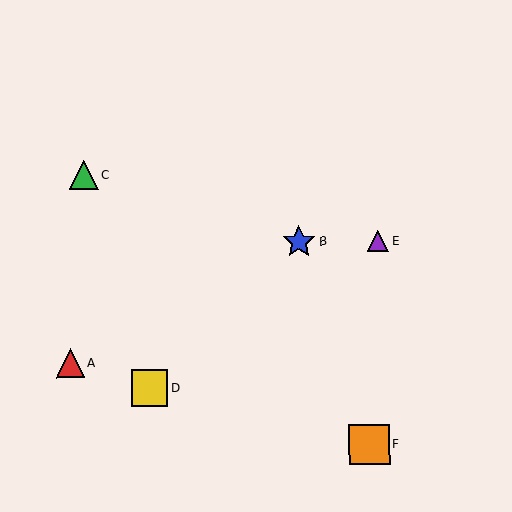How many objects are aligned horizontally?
2 objects (B, E) are aligned horizontally.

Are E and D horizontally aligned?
No, E is at y≈241 and D is at y≈388.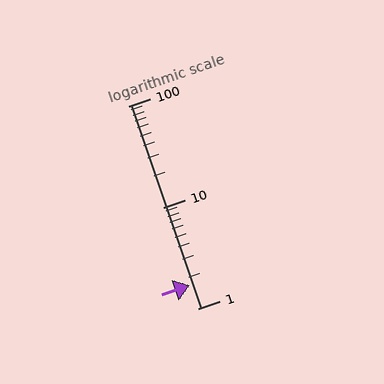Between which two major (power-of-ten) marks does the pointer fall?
The pointer is between 1 and 10.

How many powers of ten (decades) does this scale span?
The scale spans 2 decades, from 1 to 100.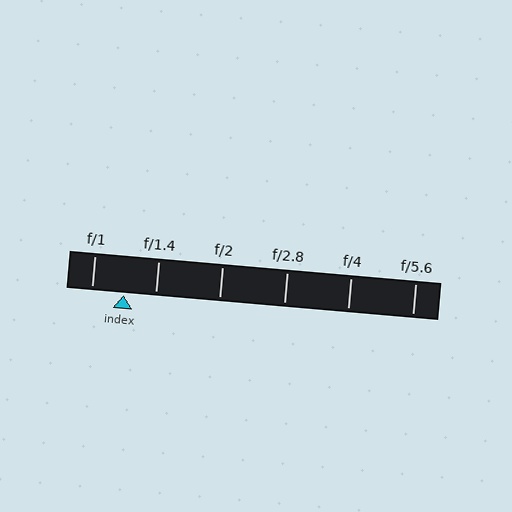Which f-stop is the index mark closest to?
The index mark is closest to f/1.4.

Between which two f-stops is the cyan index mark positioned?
The index mark is between f/1 and f/1.4.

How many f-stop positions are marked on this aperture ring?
There are 6 f-stop positions marked.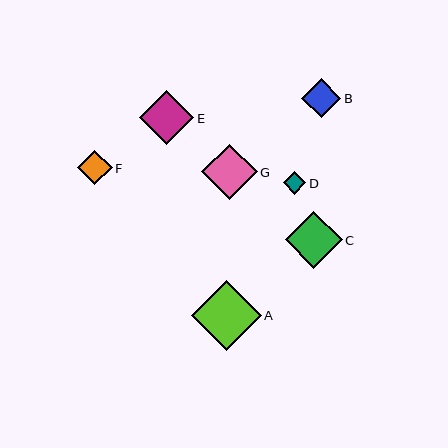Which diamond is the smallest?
Diamond D is the smallest with a size of approximately 22 pixels.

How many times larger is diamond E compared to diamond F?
Diamond E is approximately 1.6 times the size of diamond F.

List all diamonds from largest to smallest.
From largest to smallest: A, C, G, E, B, F, D.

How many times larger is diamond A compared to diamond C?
Diamond A is approximately 1.2 times the size of diamond C.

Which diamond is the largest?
Diamond A is the largest with a size of approximately 70 pixels.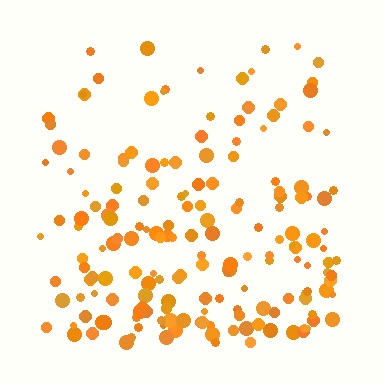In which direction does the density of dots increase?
From top to bottom, with the bottom side densest.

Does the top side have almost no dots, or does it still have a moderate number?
Still a moderate number, just noticeably fewer than the bottom.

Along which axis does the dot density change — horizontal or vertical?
Vertical.